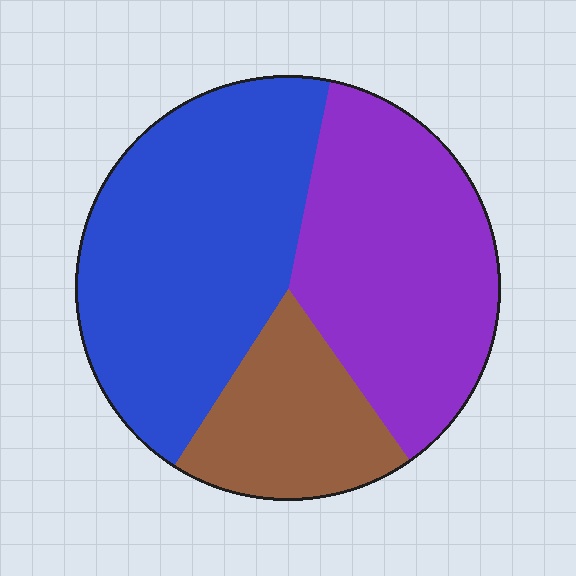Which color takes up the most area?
Blue, at roughly 45%.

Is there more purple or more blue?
Blue.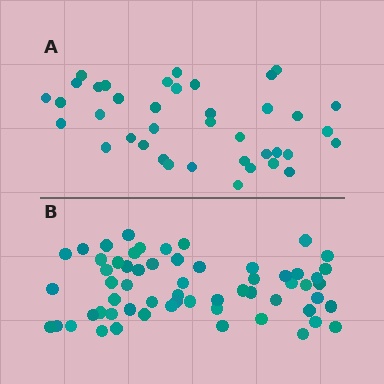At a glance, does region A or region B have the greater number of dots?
Region B (the bottom region) has more dots.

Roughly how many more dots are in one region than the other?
Region B has approximately 20 more dots than region A.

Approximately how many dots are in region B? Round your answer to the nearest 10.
About 60 dots.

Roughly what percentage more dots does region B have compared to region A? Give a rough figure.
About 55% more.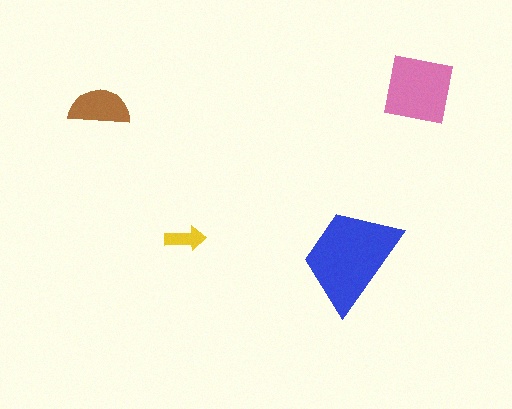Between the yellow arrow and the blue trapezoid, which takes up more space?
The blue trapezoid.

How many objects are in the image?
There are 4 objects in the image.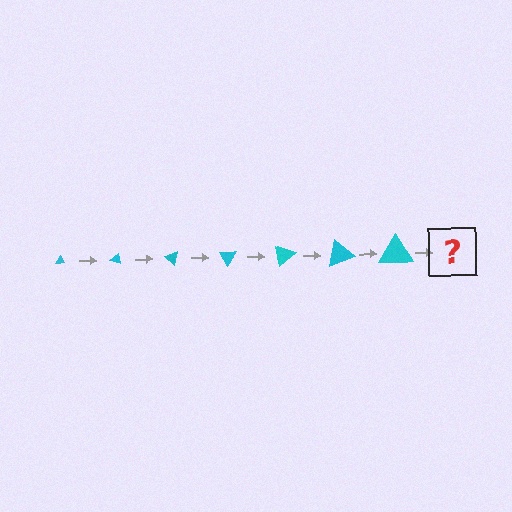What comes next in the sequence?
The next element should be a triangle, larger than the previous one and rotated 140 degrees from the start.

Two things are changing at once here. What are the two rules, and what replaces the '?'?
The two rules are that the triangle grows larger each step and it rotates 20 degrees each step. The '?' should be a triangle, larger than the previous one and rotated 140 degrees from the start.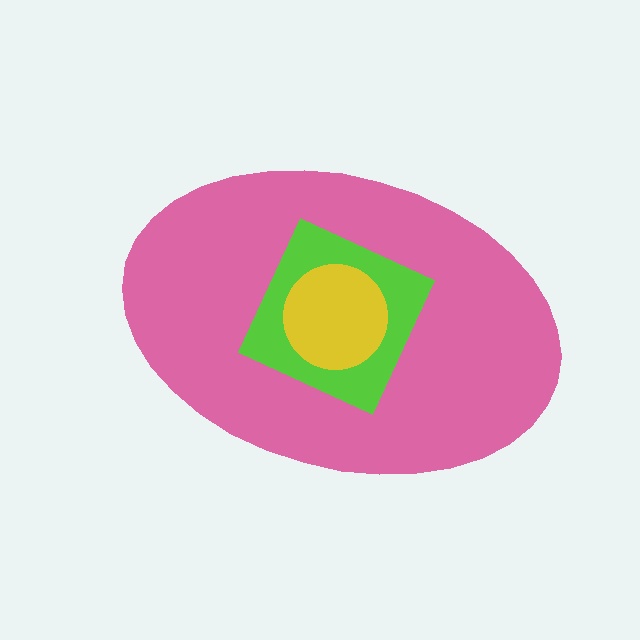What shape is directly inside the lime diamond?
The yellow circle.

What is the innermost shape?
The yellow circle.